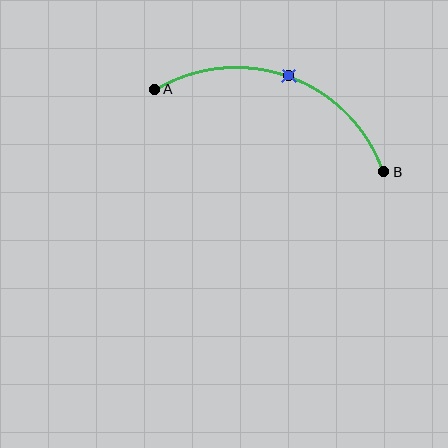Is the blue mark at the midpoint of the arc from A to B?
Yes. The blue mark lies on the arc at equal arc-length from both A and B — it is the arc midpoint.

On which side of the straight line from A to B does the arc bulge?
The arc bulges above the straight line connecting A and B.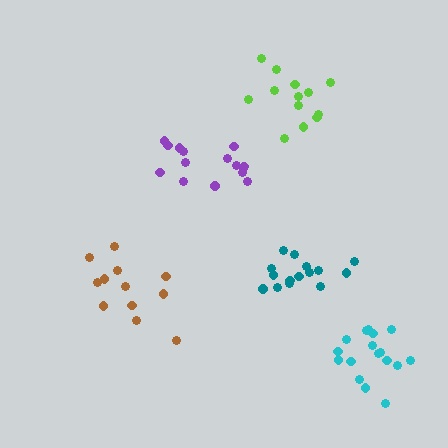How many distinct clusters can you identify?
There are 5 distinct clusters.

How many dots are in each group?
Group 1: 17 dots, Group 2: 15 dots, Group 3: 12 dots, Group 4: 15 dots, Group 5: 13 dots (72 total).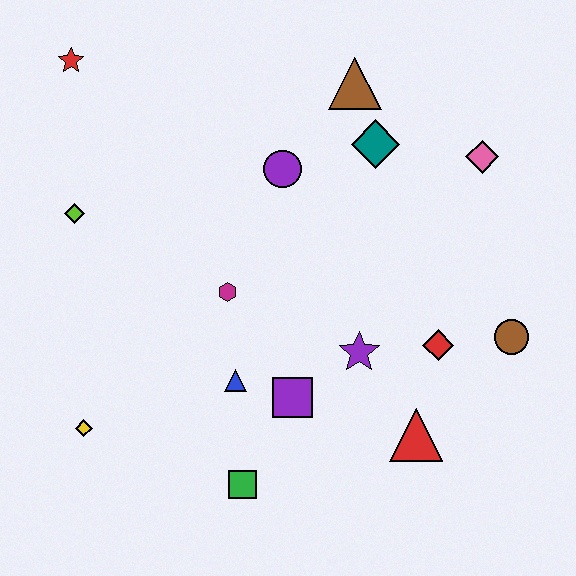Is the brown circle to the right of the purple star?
Yes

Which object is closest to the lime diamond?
The red star is closest to the lime diamond.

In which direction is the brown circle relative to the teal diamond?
The brown circle is below the teal diamond.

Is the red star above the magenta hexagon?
Yes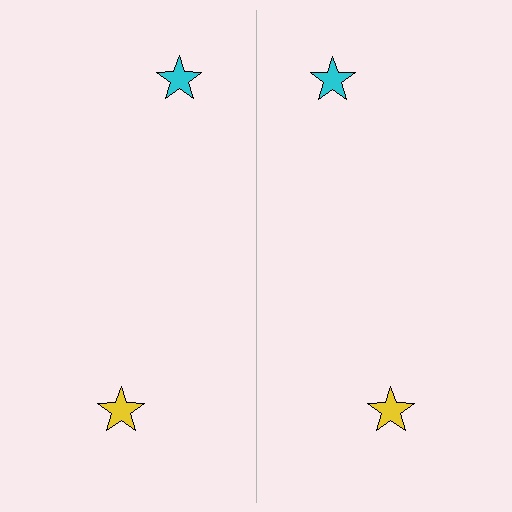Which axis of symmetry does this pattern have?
The pattern has a vertical axis of symmetry running through the center of the image.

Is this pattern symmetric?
Yes, this pattern has bilateral (reflection) symmetry.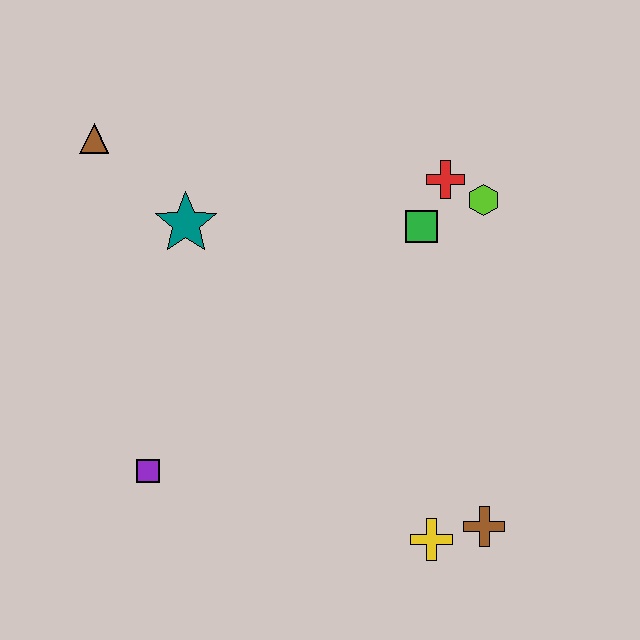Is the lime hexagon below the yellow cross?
No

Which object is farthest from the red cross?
The purple square is farthest from the red cross.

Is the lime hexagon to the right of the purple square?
Yes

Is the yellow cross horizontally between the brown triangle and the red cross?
Yes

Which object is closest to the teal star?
The brown triangle is closest to the teal star.